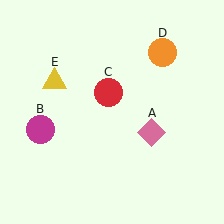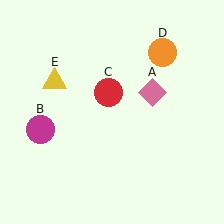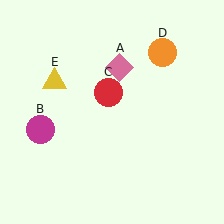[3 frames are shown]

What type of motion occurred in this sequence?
The pink diamond (object A) rotated counterclockwise around the center of the scene.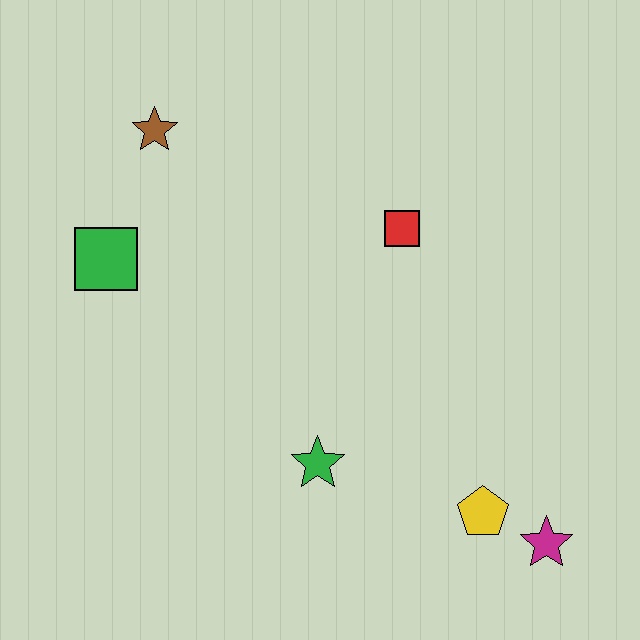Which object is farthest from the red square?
The magenta star is farthest from the red square.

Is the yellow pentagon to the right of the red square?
Yes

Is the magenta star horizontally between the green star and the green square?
No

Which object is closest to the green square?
The brown star is closest to the green square.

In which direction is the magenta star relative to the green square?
The magenta star is to the right of the green square.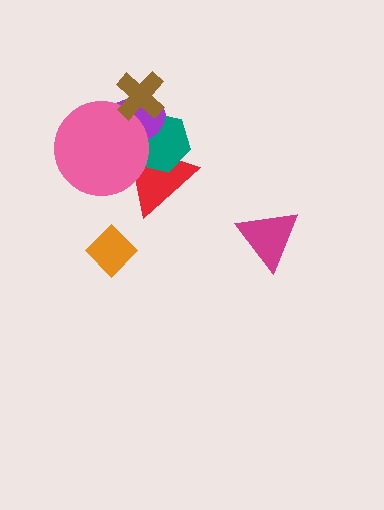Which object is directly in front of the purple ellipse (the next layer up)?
The pink circle is directly in front of the purple ellipse.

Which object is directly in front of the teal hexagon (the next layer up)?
The purple ellipse is directly in front of the teal hexagon.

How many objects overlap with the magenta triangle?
0 objects overlap with the magenta triangle.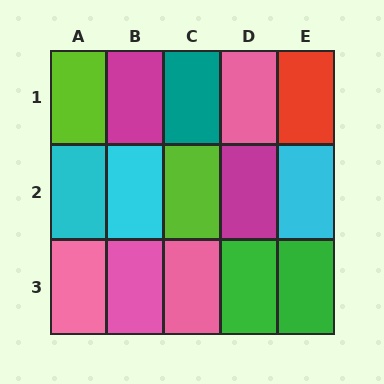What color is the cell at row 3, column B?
Pink.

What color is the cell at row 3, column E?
Green.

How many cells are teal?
1 cell is teal.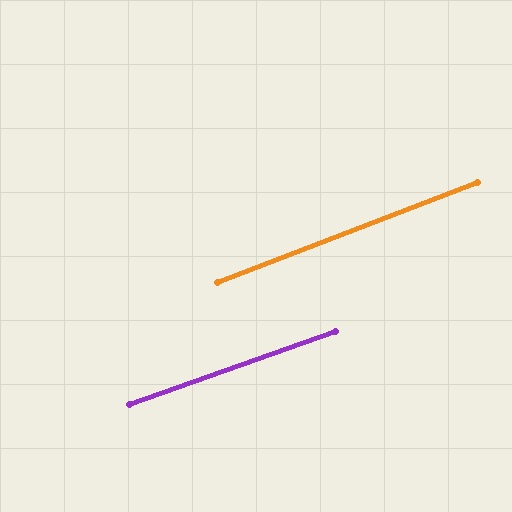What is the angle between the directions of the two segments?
Approximately 1 degree.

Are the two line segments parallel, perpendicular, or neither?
Parallel — their directions differ by only 1.3°.